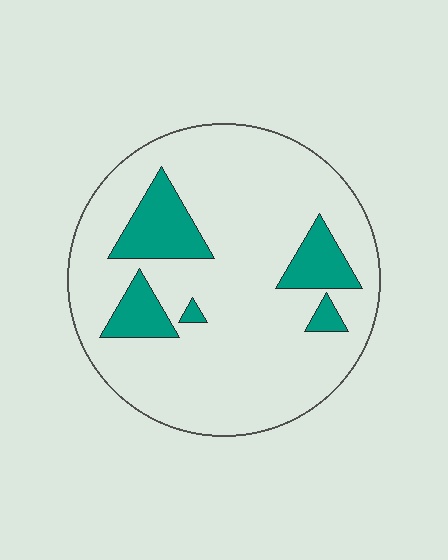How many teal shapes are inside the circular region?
5.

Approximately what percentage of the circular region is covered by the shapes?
Approximately 15%.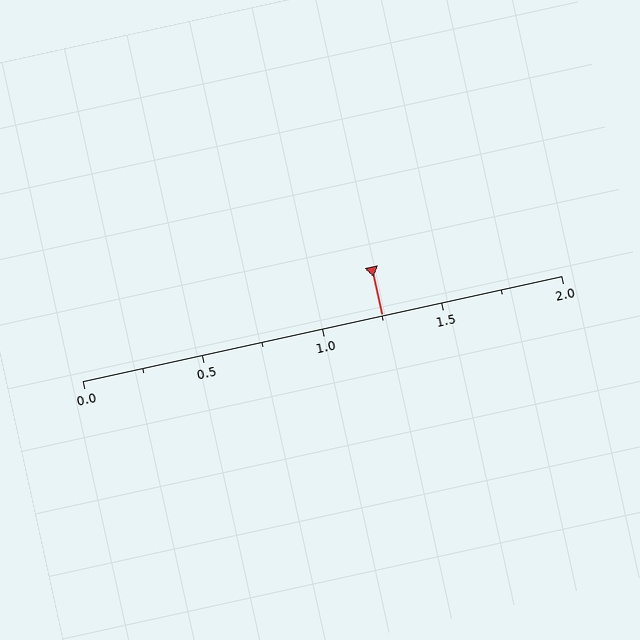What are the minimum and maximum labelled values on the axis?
The axis runs from 0.0 to 2.0.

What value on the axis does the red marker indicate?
The marker indicates approximately 1.25.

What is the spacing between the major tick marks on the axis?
The major ticks are spaced 0.5 apart.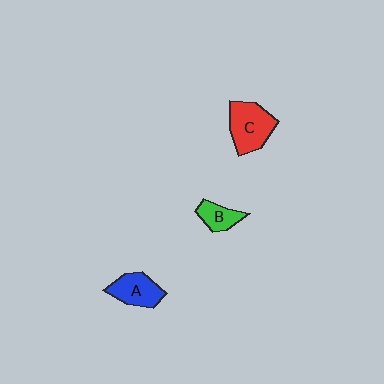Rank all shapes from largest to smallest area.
From largest to smallest: C (red), A (blue), B (green).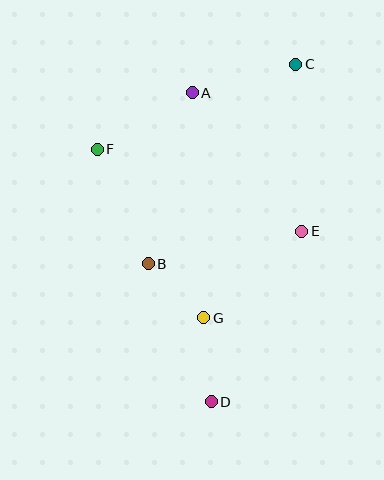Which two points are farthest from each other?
Points C and D are farthest from each other.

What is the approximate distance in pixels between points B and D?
The distance between B and D is approximately 152 pixels.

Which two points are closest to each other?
Points B and G are closest to each other.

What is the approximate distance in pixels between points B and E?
The distance between B and E is approximately 157 pixels.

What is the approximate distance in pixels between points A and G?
The distance between A and G is approximately 225 pixels.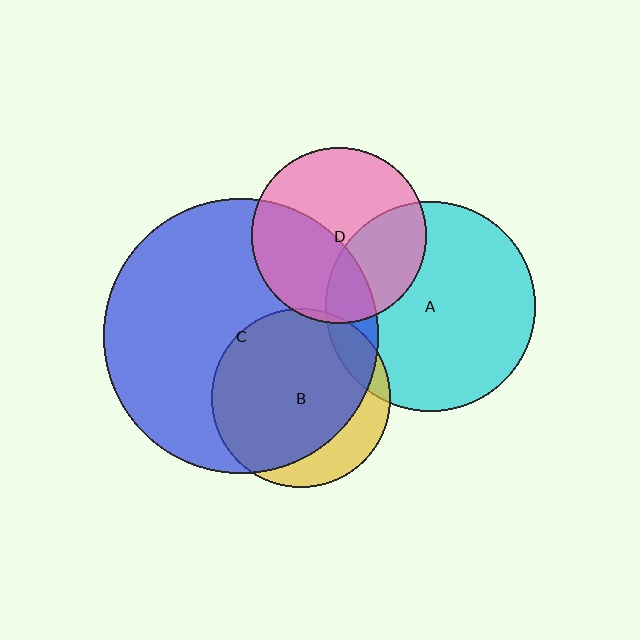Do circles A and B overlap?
Yes.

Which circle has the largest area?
Circle C (blue).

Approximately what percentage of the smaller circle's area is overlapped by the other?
Approximately 10%.